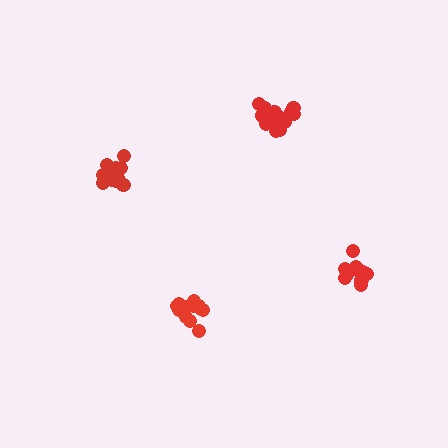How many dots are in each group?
Group 1: 14 dots, Group 2: 15 dots, Group 3: 16 dots, Group 4: 14 dots (59 total).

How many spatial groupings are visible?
There are 4 spatial groupings.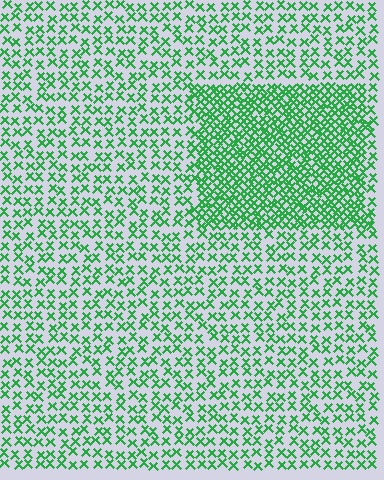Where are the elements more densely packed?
The elements are more densely packed inside the rectangle boundary.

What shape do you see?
I see a rectangle.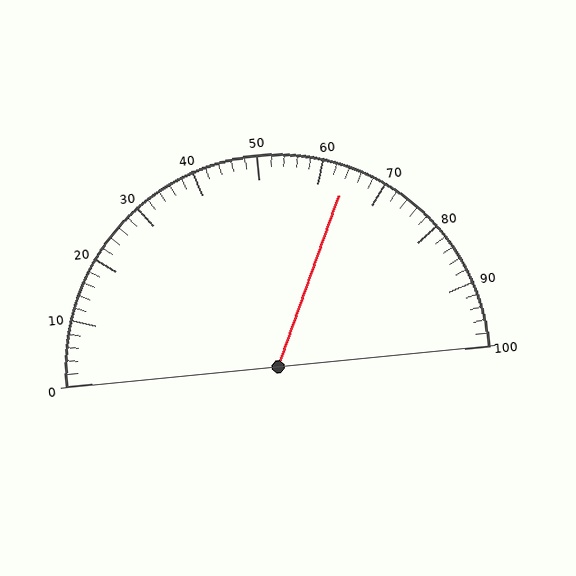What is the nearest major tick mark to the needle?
The nearest major tick mark is 60.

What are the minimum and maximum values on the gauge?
The gauge ranges from 0 to 100.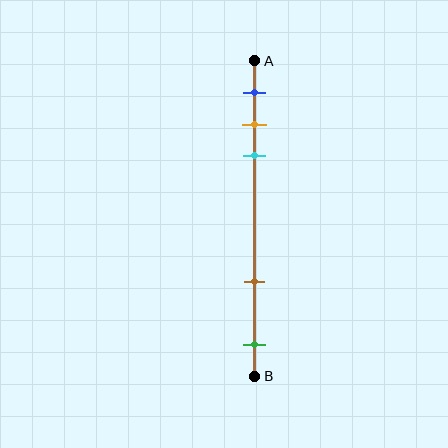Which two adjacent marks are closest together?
The orange and cyan marks are the closest adjacent pair.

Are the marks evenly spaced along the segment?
No, the marks are not evenly spaced.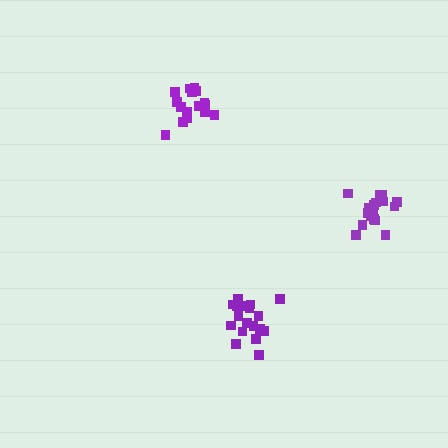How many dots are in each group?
Group 1: 16 dots, Group 2: 18 dots, Group 3: 17 dots (51 total).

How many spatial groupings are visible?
There are 3 spatial groupings.